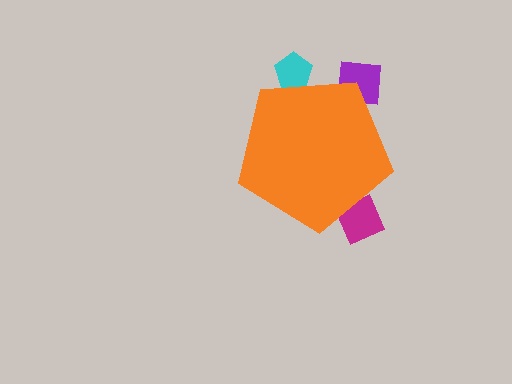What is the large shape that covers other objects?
An orange pentagon.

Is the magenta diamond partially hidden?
Yes, the magenta diamond is partially hidden behind the orange pentagon.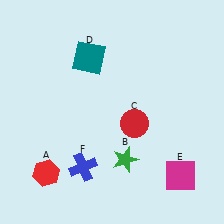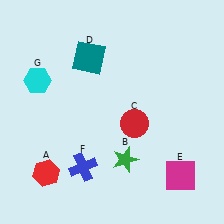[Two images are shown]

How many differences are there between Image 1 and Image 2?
There is 1 difference between the two images.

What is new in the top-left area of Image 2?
A cyan hexagon (G) was added in the top-left area of Image 2.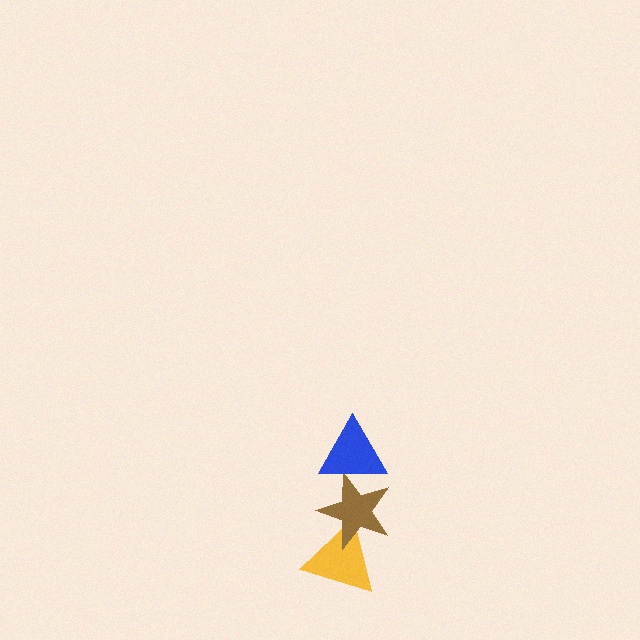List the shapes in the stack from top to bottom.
From top to bottom: the blue triangle, the brown star, the yellow triangle.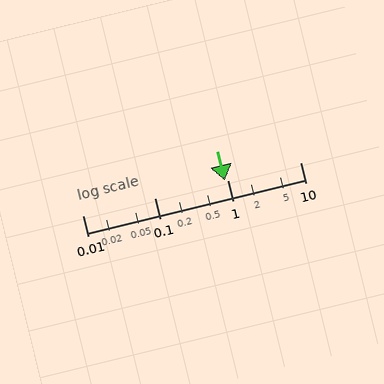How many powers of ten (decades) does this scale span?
The scale spans 3 decades, from 0.01 to 10.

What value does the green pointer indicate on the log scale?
The pointer indicates approximately 0.93.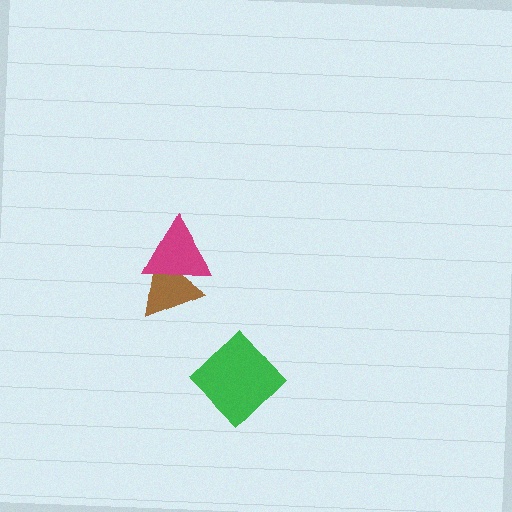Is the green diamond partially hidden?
No, no other shape covers it.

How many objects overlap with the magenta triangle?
1 object overlaps with the magenta triangle.